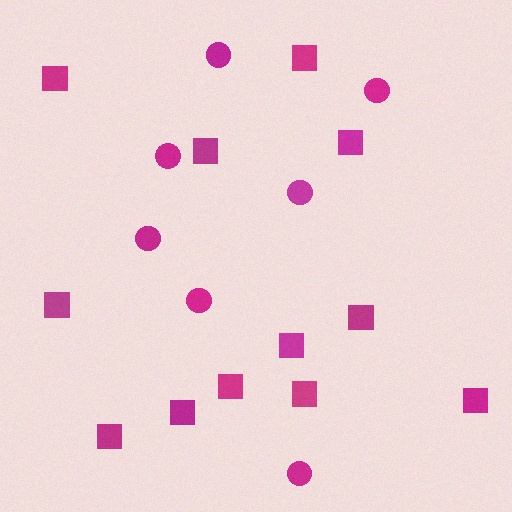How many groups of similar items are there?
There are 2 groups: one group of squares (12) and one group of circles (7).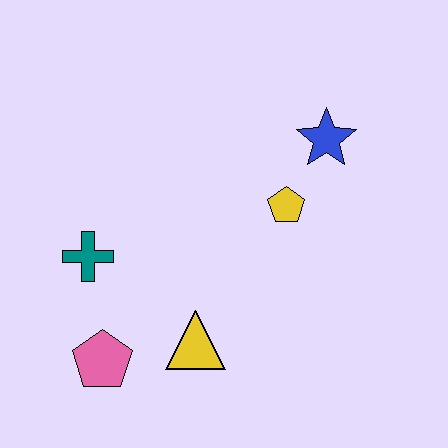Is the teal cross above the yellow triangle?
Yes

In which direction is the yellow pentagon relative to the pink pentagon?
The yellow pentagon is to the right of the pink pentagon.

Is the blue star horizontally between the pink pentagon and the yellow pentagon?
No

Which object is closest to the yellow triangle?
The pink pentagon is closest to the yellow triangle.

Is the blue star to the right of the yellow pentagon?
Yes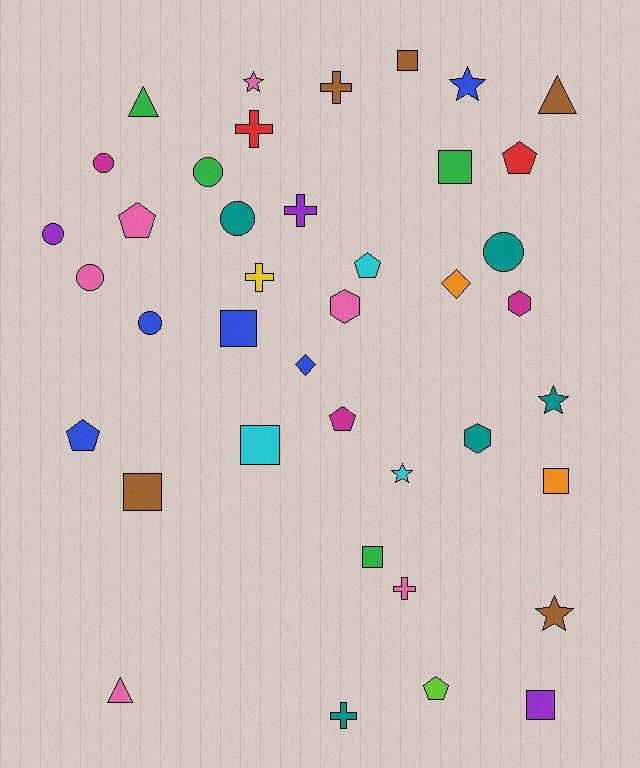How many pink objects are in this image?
There are 6 pink objects.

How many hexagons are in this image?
There are 3 hexagons.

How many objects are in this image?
There are 40 objects.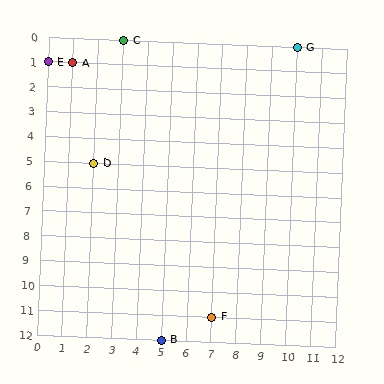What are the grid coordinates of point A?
Point A is at grid coordinates (1, 1).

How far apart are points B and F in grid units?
Points B and F are 2 columns and 1 row apart (about 2.2 grid units diagonally).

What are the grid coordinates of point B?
Point B is at grid coordinates (5, 12).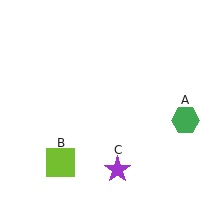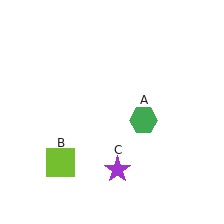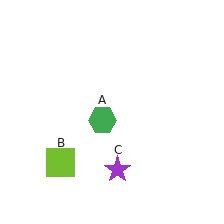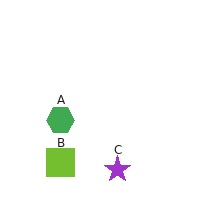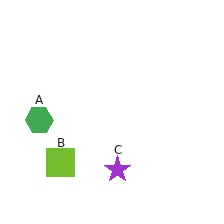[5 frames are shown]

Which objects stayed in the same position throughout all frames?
Lime square (object B) and purple star (object C) remained stationary.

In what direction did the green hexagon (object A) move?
The green hexagon (object A) moved left.